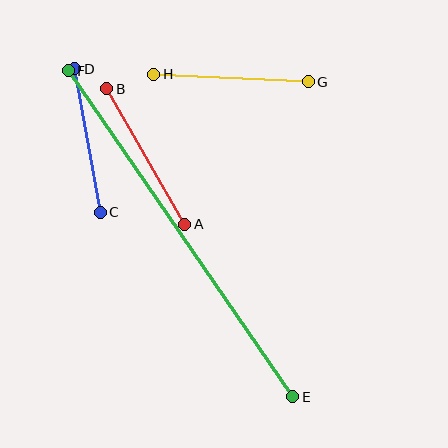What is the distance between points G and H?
The distance is approximately 154 pixels.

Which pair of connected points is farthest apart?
Points E and F are farthest apart.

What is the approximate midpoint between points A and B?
The midpoint is at approximately (146, 156) pixels.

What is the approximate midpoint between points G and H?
The midpoint is at approximately (231, 78) pixels.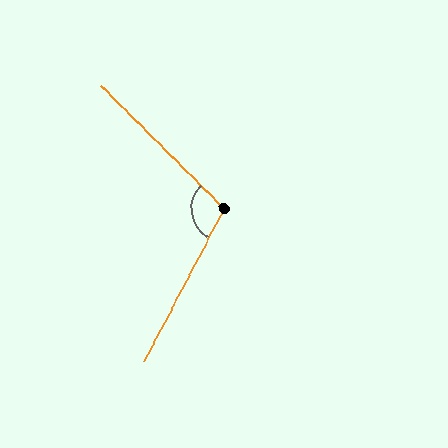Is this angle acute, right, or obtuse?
It is obtuse.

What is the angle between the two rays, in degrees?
Approximately 107 degrees.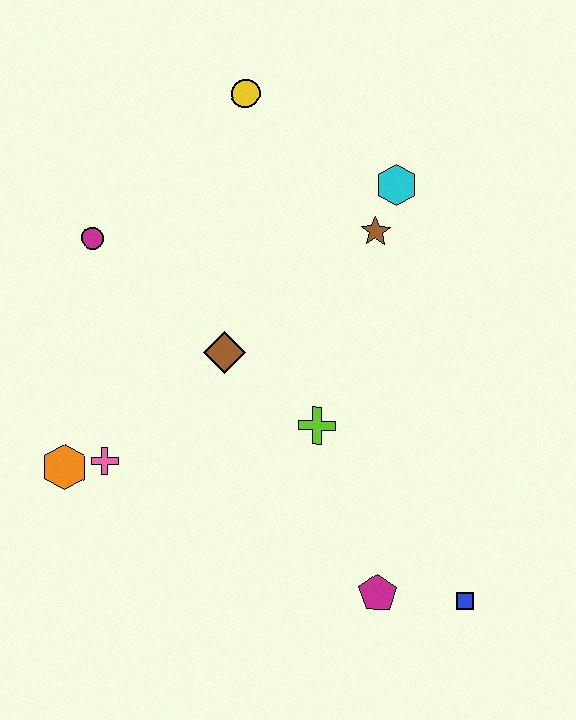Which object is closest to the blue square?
The magenta pentagon is closest to the blue square.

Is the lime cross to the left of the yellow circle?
No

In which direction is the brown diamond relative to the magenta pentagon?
The brown diamond is above the magenta pentagon.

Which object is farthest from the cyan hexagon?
The orange hexagon is farthest from the cyan hexagon.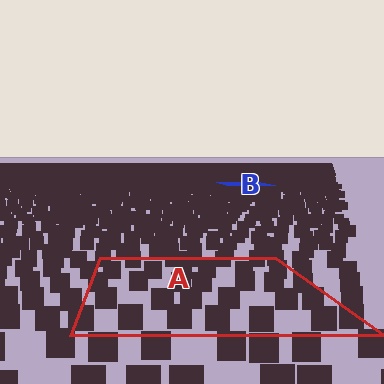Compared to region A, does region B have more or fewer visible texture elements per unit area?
Region B has more texture elements per unit area — they are packed more densely because it is farther away.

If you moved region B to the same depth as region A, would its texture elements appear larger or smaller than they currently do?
They would appear larger. At a closer depth, the same texture elements are projected at a bigger on-screen size.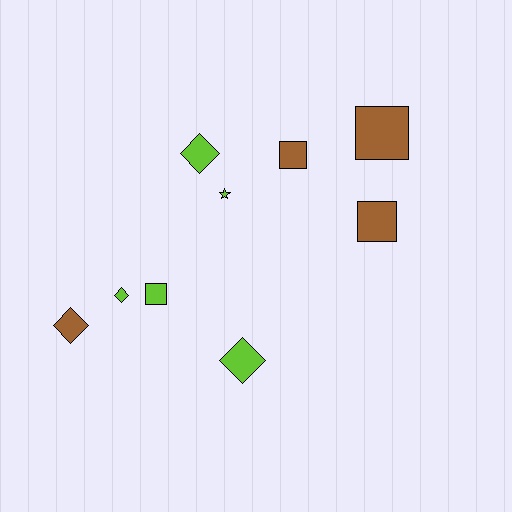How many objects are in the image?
There are 9 objects.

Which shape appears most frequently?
Diamond, with 4 objects.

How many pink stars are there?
There are no pink stars.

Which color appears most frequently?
Lime, with 5 objects.